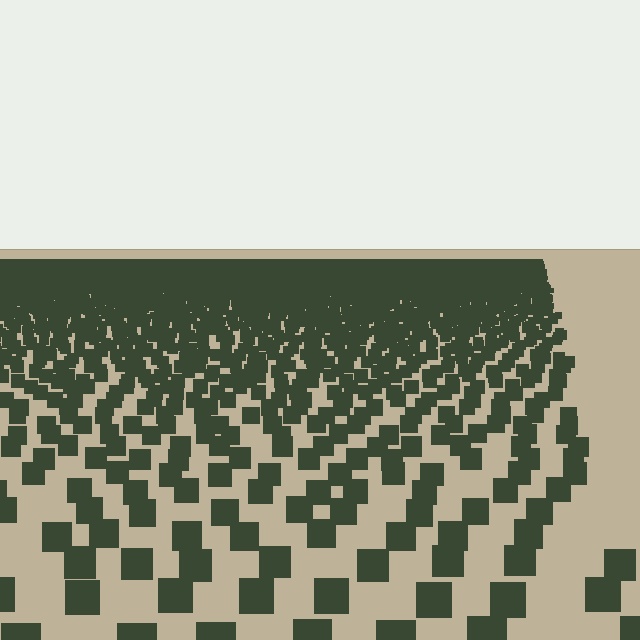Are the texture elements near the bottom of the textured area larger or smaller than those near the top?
Larger. Near the bottom, elements are closer to the viewer and appear at a bigger on-screen size.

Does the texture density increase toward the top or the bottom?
Density increases toward the top.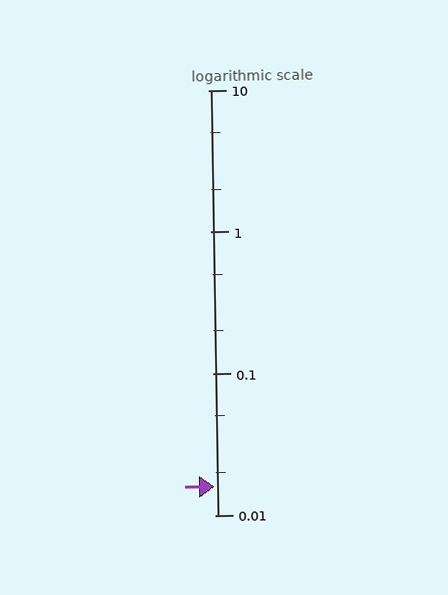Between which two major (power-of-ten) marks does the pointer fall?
The pointer is between 0.01 and 0.1.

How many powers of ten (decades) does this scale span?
The scale spans 3 decades, from 0.01 to 10.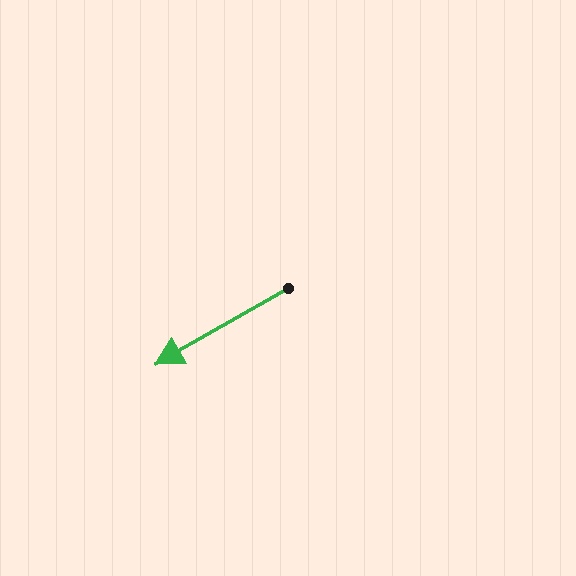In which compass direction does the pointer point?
Southwest.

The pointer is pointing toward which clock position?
Roughly 8 o'clock.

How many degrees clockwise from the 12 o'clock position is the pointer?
Approximately 240 degrees.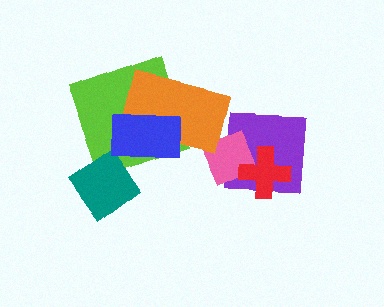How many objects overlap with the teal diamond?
2 objects overlap with the teal diamond.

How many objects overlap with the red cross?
2 objects overlap with the red cross.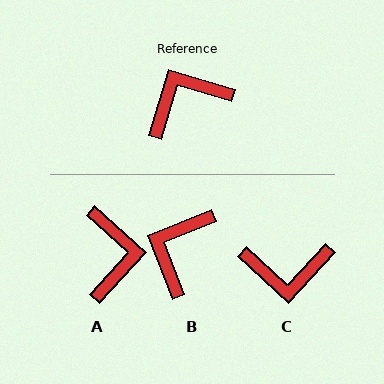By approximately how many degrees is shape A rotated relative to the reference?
Approximately 116 degrees clockwise.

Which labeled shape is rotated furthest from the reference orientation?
C, about 153 degrees away.